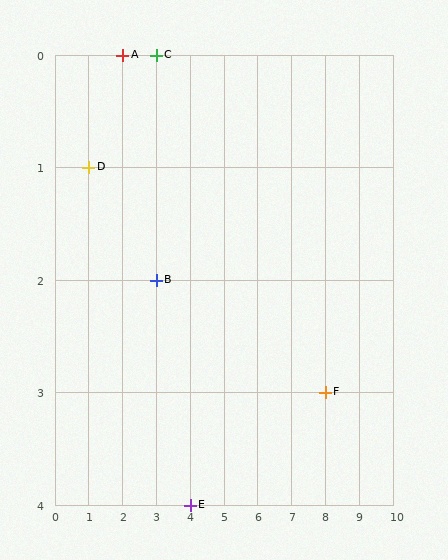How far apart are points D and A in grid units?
Points D and A are 1 column and 1 row apart (about 1.4 grid units diagonally).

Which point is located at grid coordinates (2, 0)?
Point A is at (2, 0).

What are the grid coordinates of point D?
Point D is at grid coordinates (1, 1).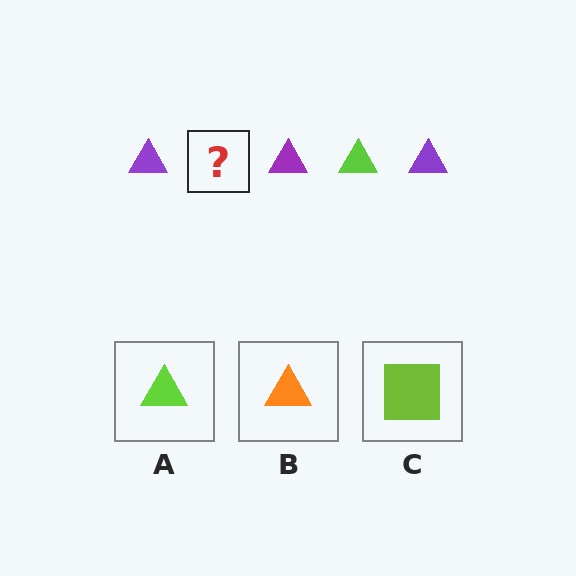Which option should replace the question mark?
Option A.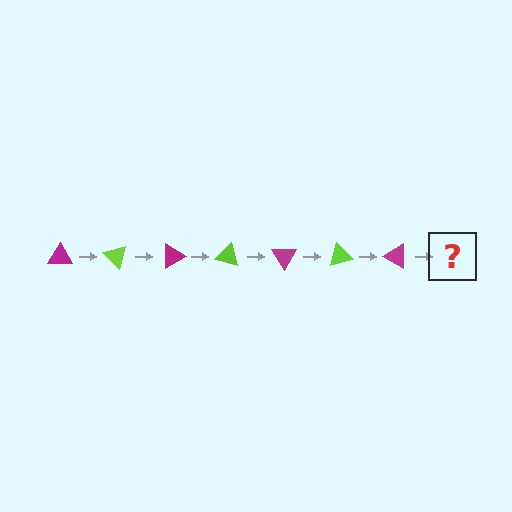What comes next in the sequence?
The next element should be a lime triangle, rotated 315 degrees from the start.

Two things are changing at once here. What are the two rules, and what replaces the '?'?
The two rules are that it rotates 45 degrees each step and the color cycles through magenta and lime. The '?' should be a lime triangle, rotated 315 degrees from the start.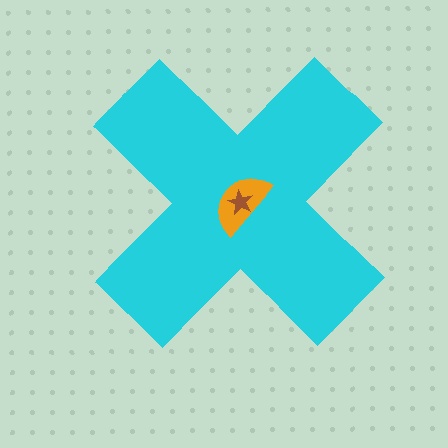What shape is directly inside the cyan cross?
The orange semicircle.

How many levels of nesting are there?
3.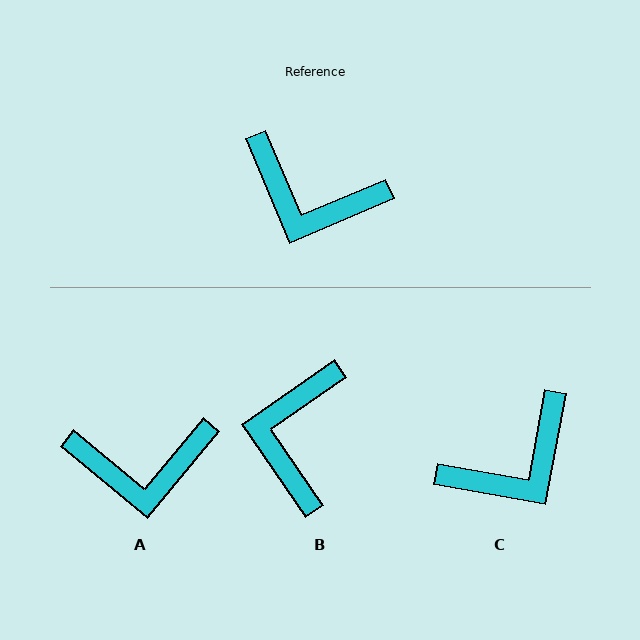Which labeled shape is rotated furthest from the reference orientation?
B, about 78 degrees away.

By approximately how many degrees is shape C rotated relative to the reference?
Approximately 57 degrees counter-clockwise.